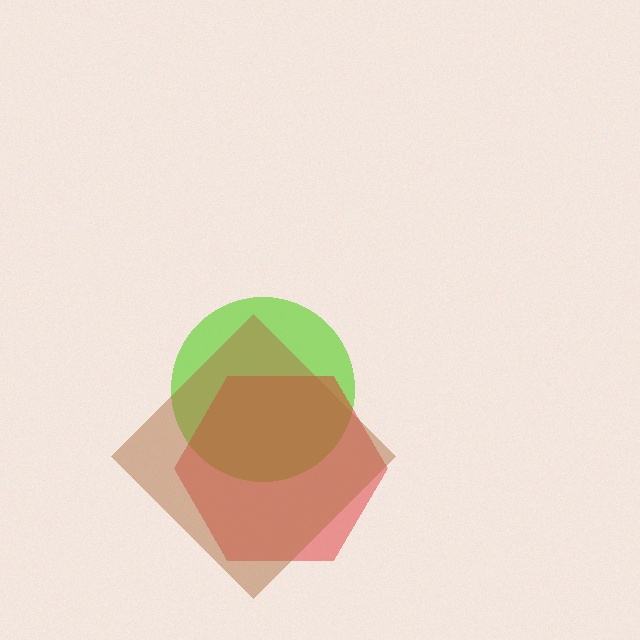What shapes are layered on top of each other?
The layered shapes are: a lime circle, a red hexagon, a brown diamond.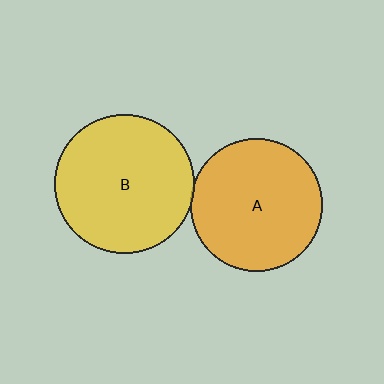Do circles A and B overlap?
Yes.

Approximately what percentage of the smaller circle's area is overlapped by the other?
Approximately 5%.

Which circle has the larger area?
Circle B (yellow).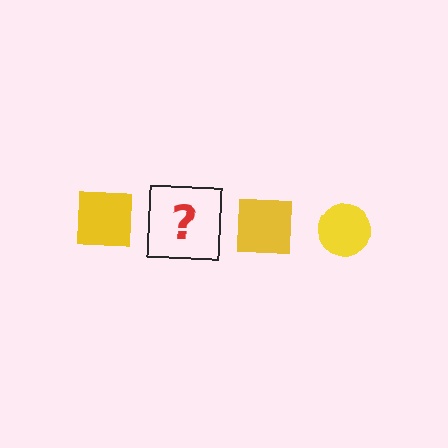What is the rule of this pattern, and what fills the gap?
The rule is that the pattern cycles through square, circle shapes in yellow. The gap should be filled with a yellow circle.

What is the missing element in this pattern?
The missing element is a yellow circle.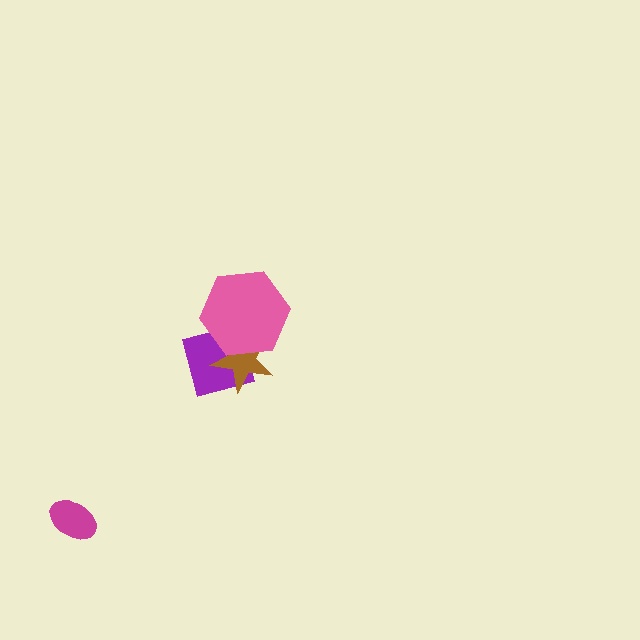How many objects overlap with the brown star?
2 objects overlap with the brown star.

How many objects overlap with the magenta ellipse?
0 objects overlap with the magenta ellipse.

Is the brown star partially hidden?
Yes, it is partially covered by another shape.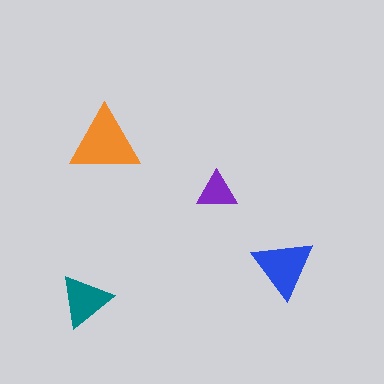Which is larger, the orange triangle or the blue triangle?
The orange one.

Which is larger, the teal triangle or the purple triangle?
The teal one.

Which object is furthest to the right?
The blue triangle is rightmost.